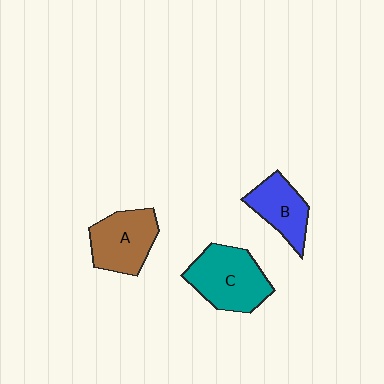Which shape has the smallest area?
Shape B (blue).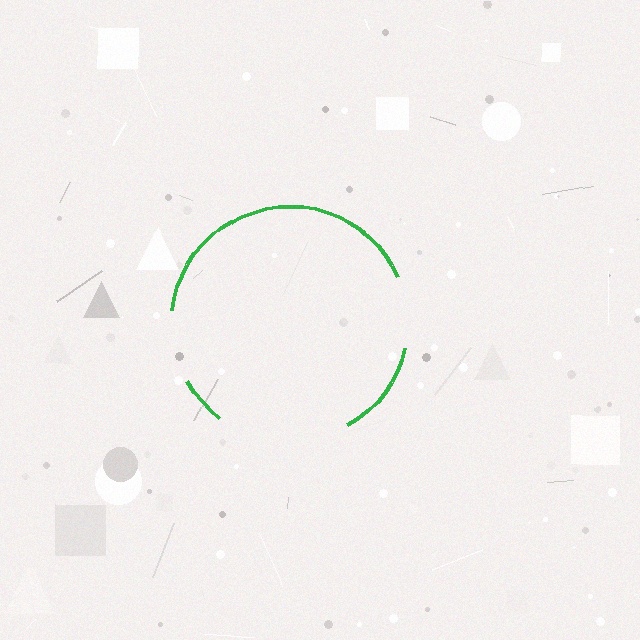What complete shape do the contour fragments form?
The contour fragments form a circle.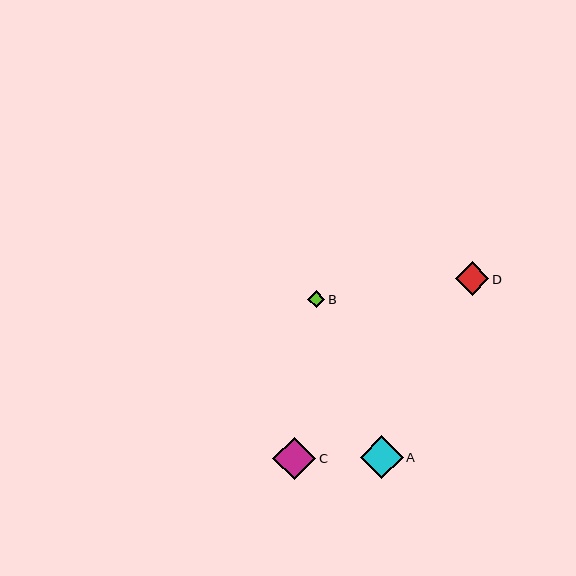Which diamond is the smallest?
Diamond B is the smallest with a size of approximately 17 pixels.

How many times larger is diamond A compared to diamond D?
Diamond A is approximately 1.3 times the size of diamond D.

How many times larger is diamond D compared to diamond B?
Diamond D is approximately 1.9 times the size of diamond B.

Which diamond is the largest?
Diamond A is the largest with a size of approximately 43 pixels.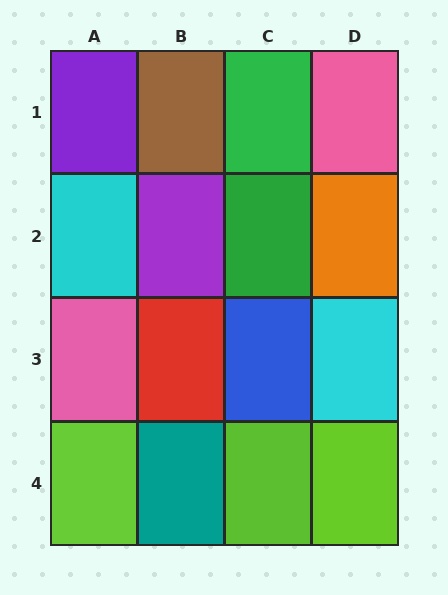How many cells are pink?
2 cells are pink.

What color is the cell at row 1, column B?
Brown.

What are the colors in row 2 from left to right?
Cyan, purple, green, orange.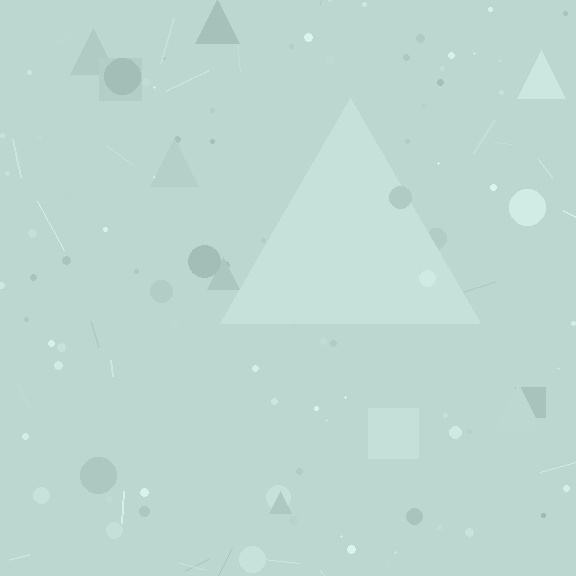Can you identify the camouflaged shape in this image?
The camouflaged shape is a triangle.